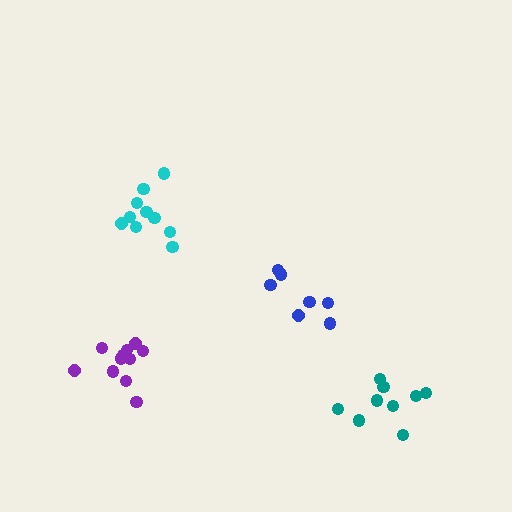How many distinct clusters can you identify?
There are 4 distinct clusters.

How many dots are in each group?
Group 1: 11 dots, Group 2: 10 dots, Group 3: 9 dots, Group 4: 7 dots (37 total).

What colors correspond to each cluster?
The clusters are colored: purple, cyan, teal, blue.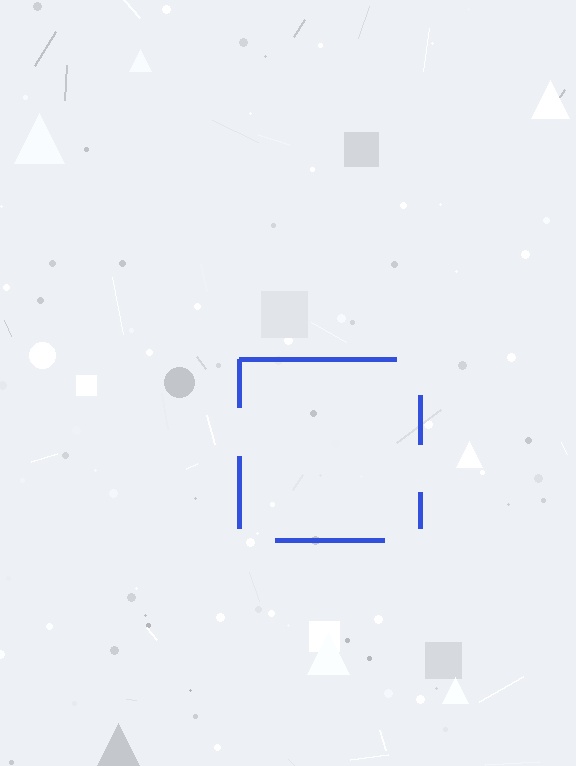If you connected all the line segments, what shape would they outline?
They would outline a square.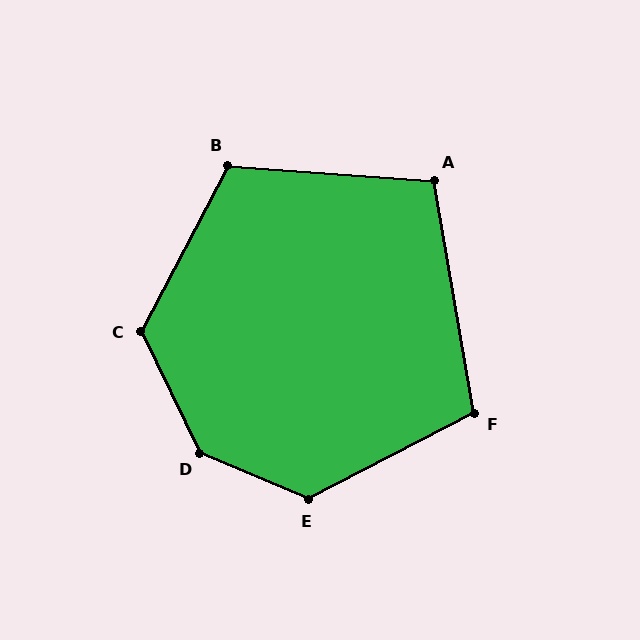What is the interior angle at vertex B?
Approximately 114 degrees (obtuse).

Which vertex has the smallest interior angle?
A, at approximately 104 degrees.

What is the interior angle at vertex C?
Approximately 126 degrees (obtuse).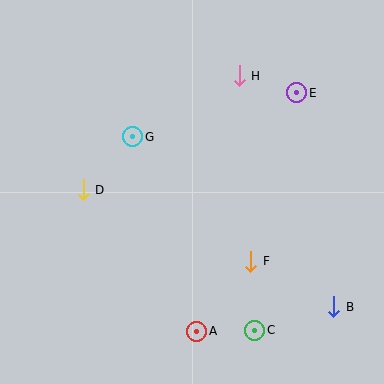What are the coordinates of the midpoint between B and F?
The midpoint between B and F is at (292, 284).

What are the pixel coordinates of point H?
Point H is at (239, 76).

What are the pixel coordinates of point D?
Point D is at (83, 190).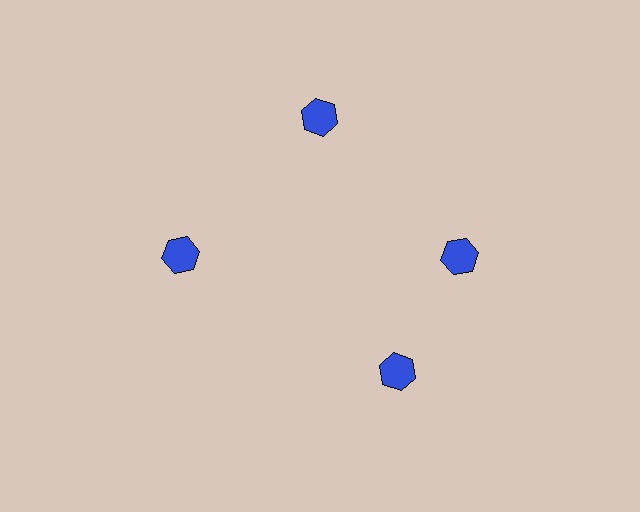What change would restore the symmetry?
The symmetry would be restored by rotating it back into even spacing with its neighbors so that all 4 hexagons sit at equal angles and equal distance from the center.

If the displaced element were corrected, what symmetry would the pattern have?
It would have 4-fold rotational symmetry — the pattern would map onto itself every 90 degrees.